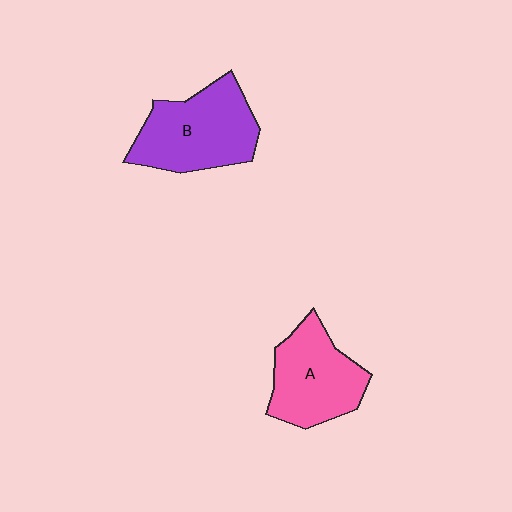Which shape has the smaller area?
Shape A (pink).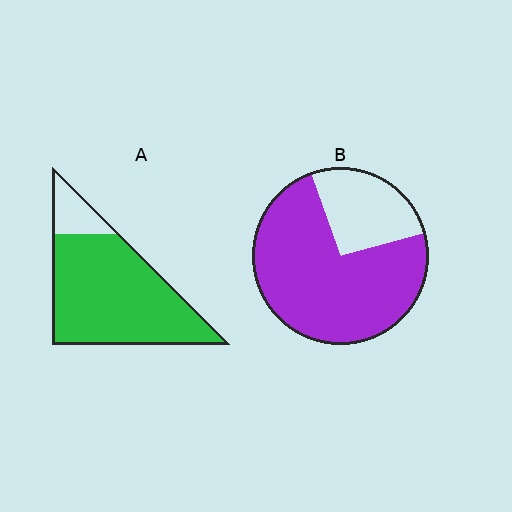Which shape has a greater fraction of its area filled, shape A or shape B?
Shape A.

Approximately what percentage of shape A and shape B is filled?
A is approximately 85% and B is approximately 75%.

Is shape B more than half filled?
Yes.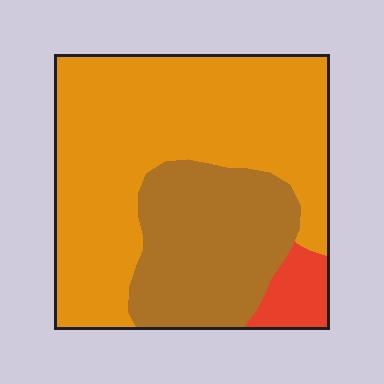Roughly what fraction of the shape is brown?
Brown takes up about one third (1/3) of the shape.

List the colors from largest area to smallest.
From largest to smallest: orange, brown, red.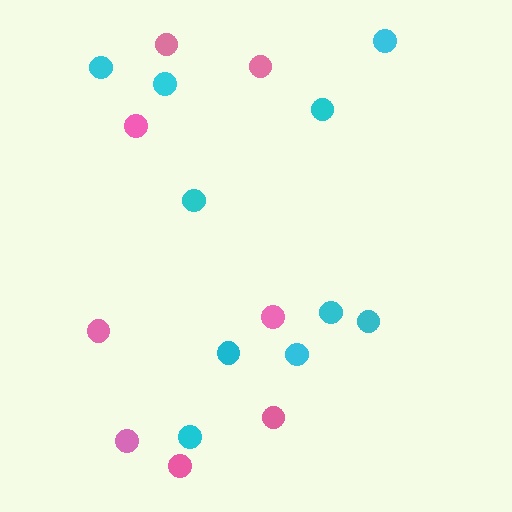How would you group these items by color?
There are 2 groups: one group of pink circles (8) and one group of cyan circles (10).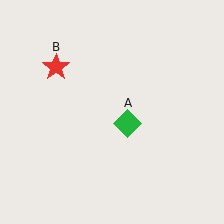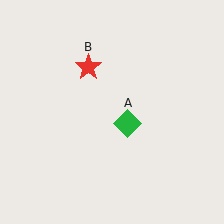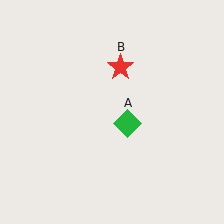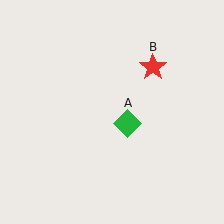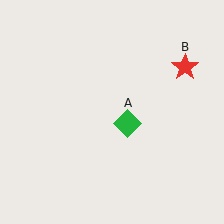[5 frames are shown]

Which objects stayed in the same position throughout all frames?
Green diamond (object A) remained stationary.